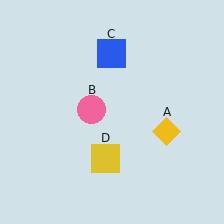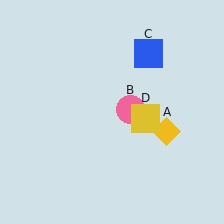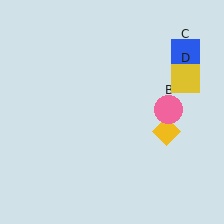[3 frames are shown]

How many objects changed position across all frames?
3 objects changed position: pink circle (object B), blue square (object C), yellow square (object D).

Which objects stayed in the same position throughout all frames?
Yellow diamond (object A) remained stationary.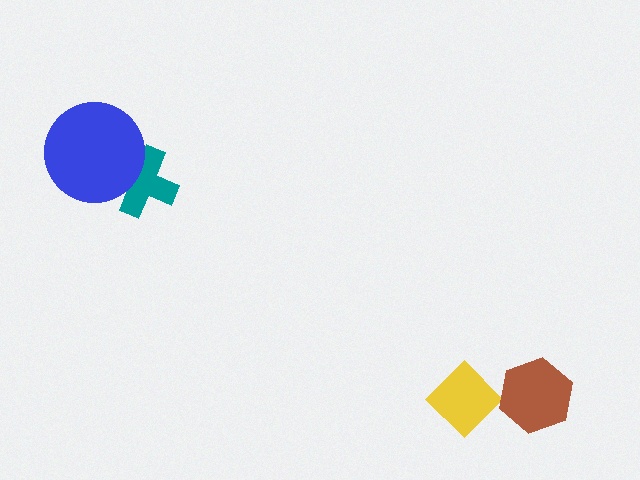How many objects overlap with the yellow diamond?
0 objects overlap with the yellow diamond.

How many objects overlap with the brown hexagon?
0 objects overlap with the brown hexagon.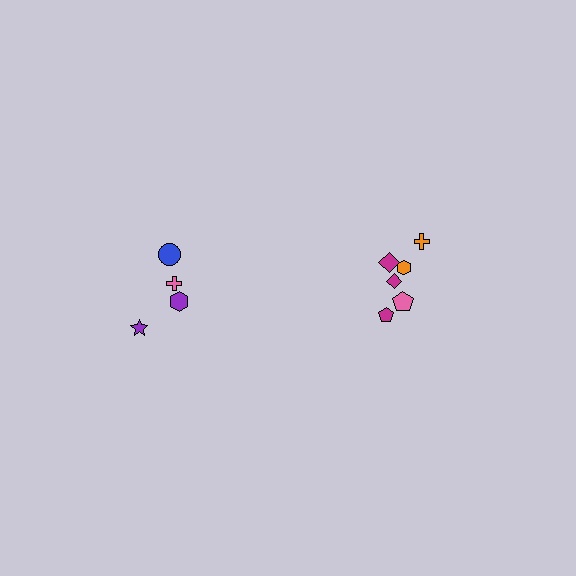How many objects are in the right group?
There are 6 objects.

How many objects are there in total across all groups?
There are 10 objects.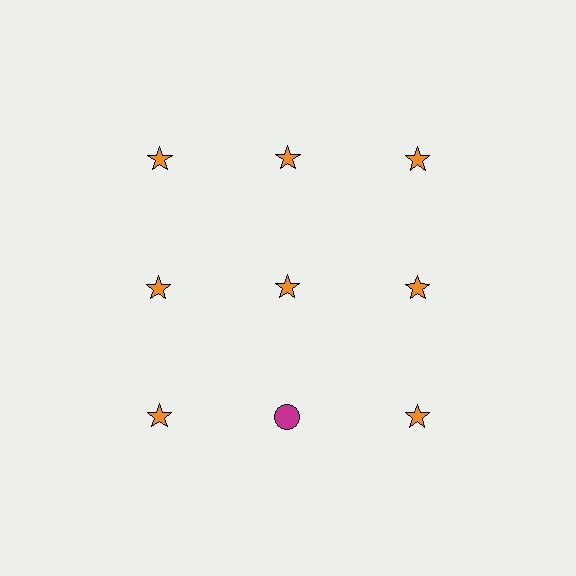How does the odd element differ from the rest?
It differs in both color (magenta instead of orange) and shape (circle instead of star).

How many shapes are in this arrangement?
There are 9 shapes arranged in a grid pattern.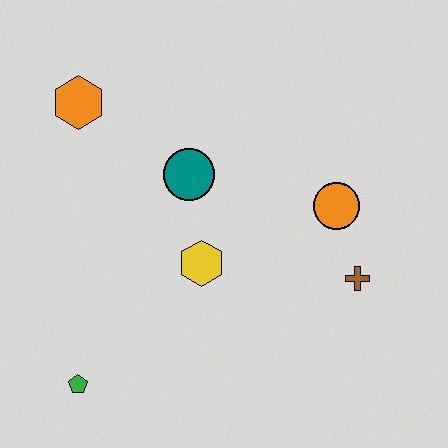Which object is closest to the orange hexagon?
The teal circle is closest to the orange hexagon.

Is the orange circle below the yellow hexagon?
No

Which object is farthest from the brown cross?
The orange hexagon is farthest from the brown cross.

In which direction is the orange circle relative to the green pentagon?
The orange circle is to the right of the green pentagon.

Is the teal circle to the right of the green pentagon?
Yes